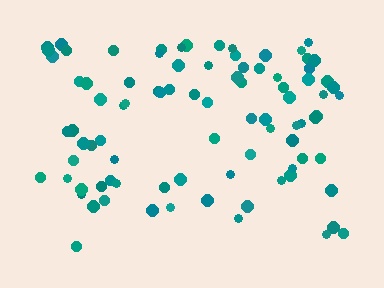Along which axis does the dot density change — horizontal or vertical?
Vertical.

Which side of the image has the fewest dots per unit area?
The bottom.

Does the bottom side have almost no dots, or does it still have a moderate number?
Still a moderate number, just noticeably fewer than the top.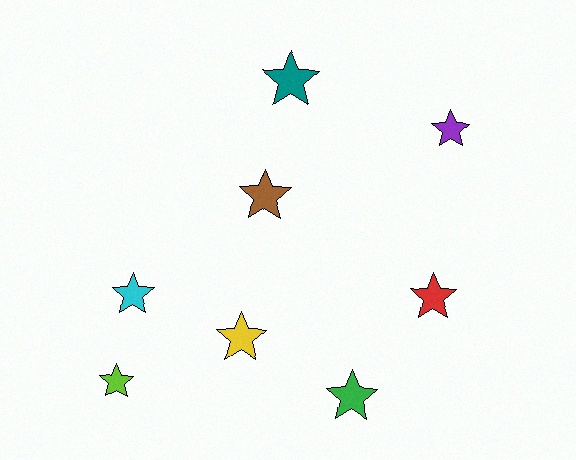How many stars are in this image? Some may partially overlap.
There are 8 stars.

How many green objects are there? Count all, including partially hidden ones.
There is 1 green object.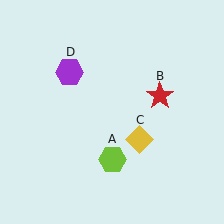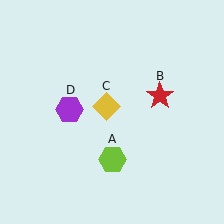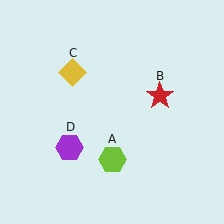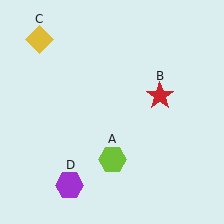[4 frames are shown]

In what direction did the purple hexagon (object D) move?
The purple hexagon (object D) moved down.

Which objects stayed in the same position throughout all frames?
Lime hexagon (object A) and red star (object B) remained stationary.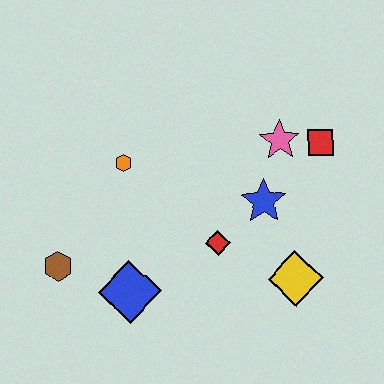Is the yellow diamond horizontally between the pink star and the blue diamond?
No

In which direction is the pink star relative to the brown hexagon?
The pink star is to the right of the brown hexagon.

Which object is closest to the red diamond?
The blue star is closest to the red diamond.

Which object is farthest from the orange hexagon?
The yellow diamond is farthest from the orange hexagon.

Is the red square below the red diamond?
No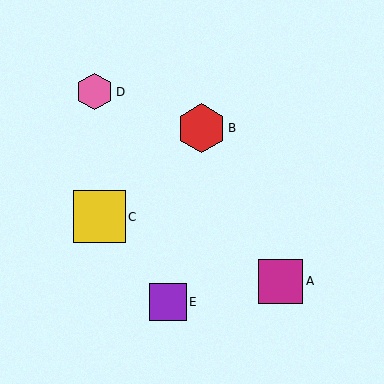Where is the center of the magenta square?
The center of the magenta square is at (281, 281).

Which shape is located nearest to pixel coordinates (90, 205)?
The yellow square (labeled C) at (99, 217) is nearest to that location.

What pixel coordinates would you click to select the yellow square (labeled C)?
Click at (99, 217) to select the yellow square C.